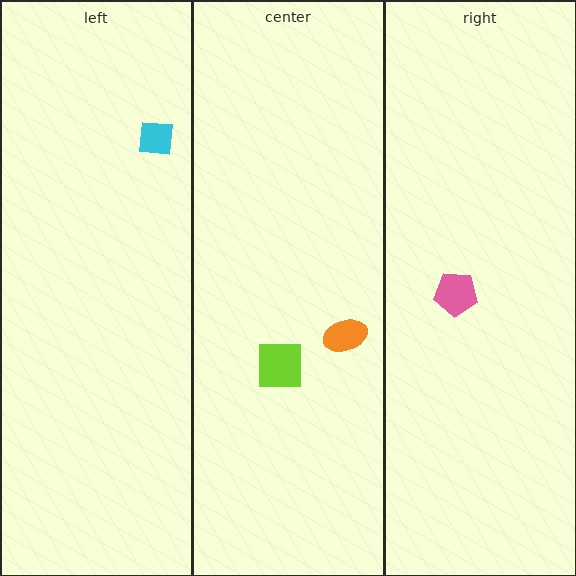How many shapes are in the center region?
2.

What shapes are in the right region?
The pink pentagon.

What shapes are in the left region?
The cyan square.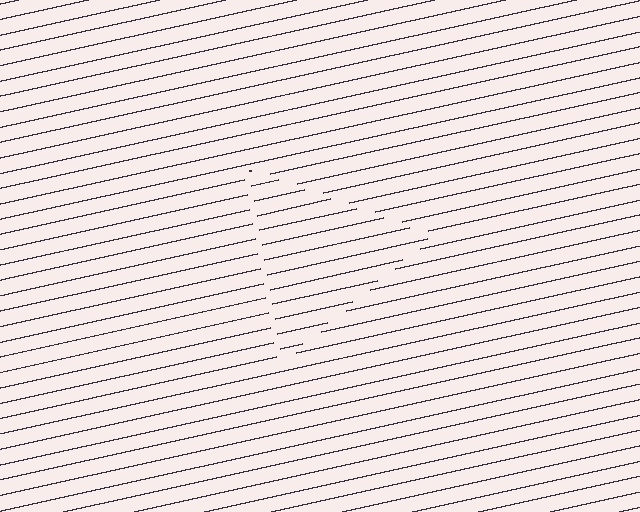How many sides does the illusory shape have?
3 sides — the line-ends trace a triangle.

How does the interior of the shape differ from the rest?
The interior of the shape contains the same grating, shifted by half a period — the contour is defined by the phase discontinuity where line-ends from the inner and outer gratings abut.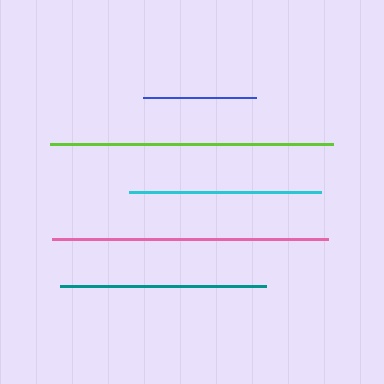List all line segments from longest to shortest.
From longest to shortest: lime, pink, teal, cyan, blue.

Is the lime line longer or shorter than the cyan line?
The lime line is longer than the cyan line.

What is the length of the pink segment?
The pink segment is approximately 277 pixels long.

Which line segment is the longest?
The lime line is the longest at approximately 283 pixels.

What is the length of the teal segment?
The teal segment is approximately 206 pixels long.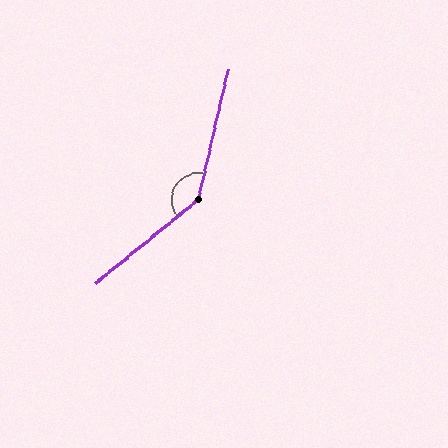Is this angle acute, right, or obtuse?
It is obtuse.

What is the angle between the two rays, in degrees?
Approximately 142 degrees.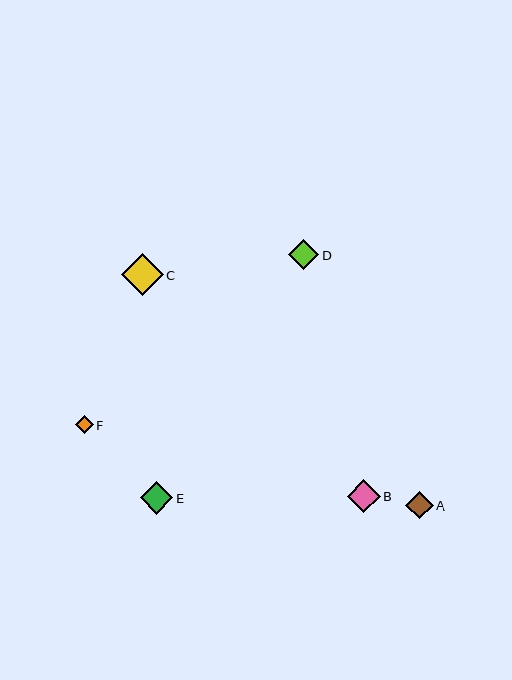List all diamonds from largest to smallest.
From largest to smallest: C, B, E, D, A, F.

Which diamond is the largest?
Diamond C is the largest with a size of approximately 42 pixels.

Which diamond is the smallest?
Diamond F is the smallest with a size of approximately 18 pixels.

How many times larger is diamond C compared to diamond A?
Diamond C is approximately 1.5 times the size of diamond A.